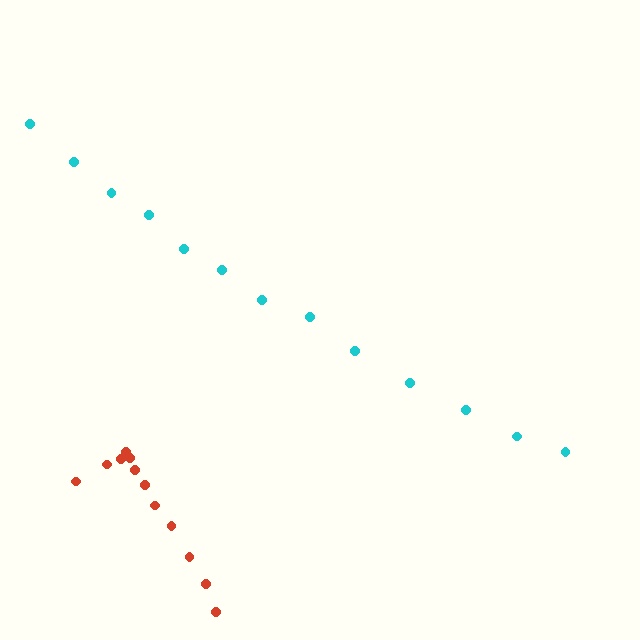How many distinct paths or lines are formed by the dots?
There are 2 distinct paths.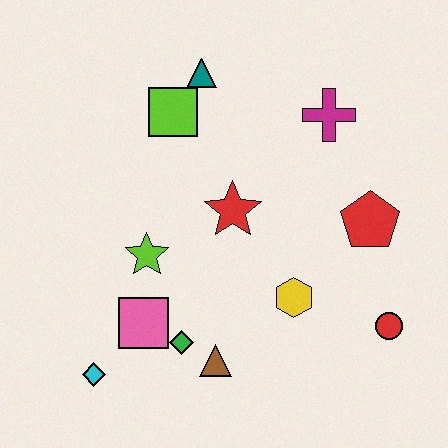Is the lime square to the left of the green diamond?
Yes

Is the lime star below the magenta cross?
Yes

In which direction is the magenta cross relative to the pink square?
The magenta cross is above the pink square.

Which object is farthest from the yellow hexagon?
The teal triangle is farthest from the yellow hexagon.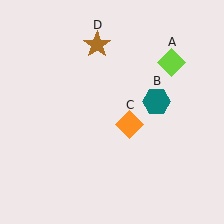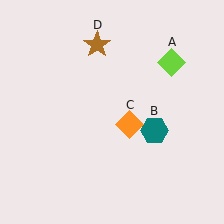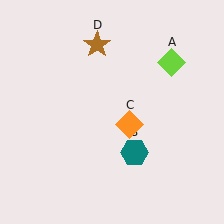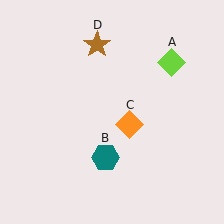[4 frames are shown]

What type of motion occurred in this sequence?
The teal hexagon (object B) rotated clockwise around the center of the scene.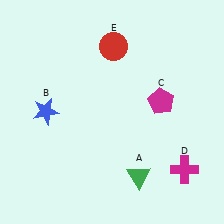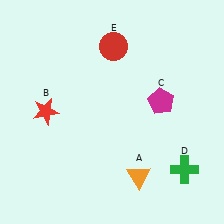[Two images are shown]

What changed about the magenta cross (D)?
In Image 1, D is magenta. In Image 2, it changed to green.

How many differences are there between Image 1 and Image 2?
There are 3 differences between the two images.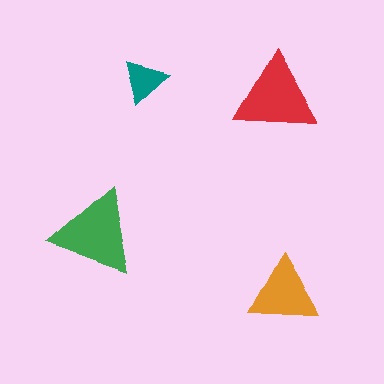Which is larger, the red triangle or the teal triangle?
The red one.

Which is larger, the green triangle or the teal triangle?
The green one.